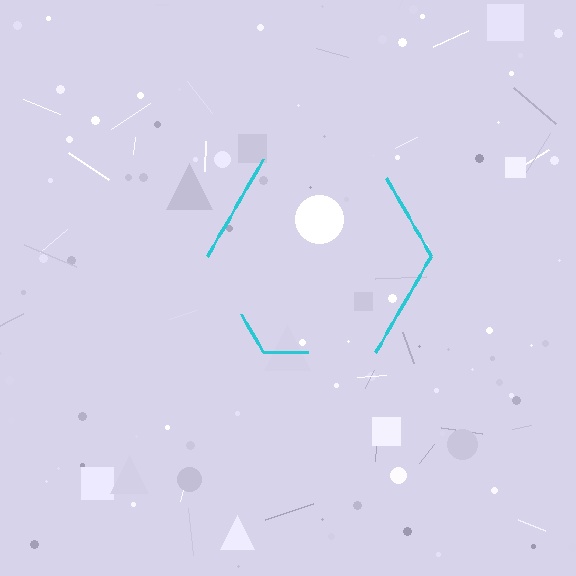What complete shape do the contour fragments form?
The contour fragments form a hexagon.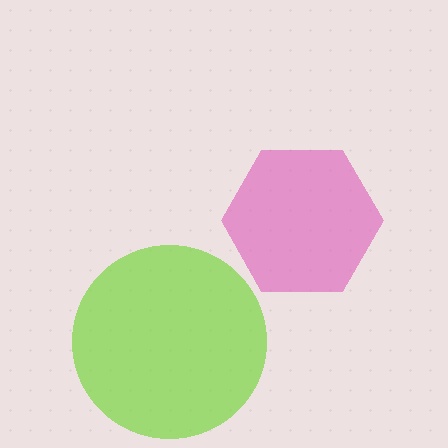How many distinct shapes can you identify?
There are 2 distinct shapes: a pink hexagon, a lime circle.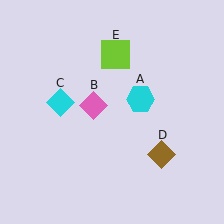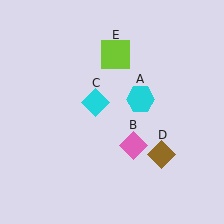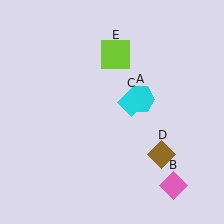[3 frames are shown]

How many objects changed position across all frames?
2 objects changed position: pink diamond (object B), cyan diamond (object C).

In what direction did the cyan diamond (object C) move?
The cyan diamond (object C) moved right.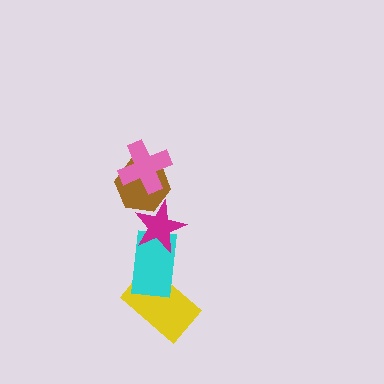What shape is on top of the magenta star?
The brown hexagon is on top of the magenta star.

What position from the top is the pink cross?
The pink cross is 1st from the top.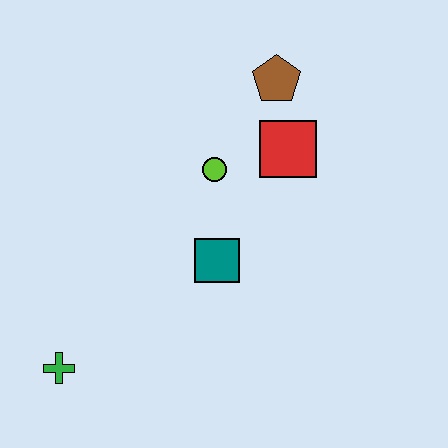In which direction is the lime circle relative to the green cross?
The lime circle is above the green cross.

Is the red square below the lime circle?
No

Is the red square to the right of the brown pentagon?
Yes